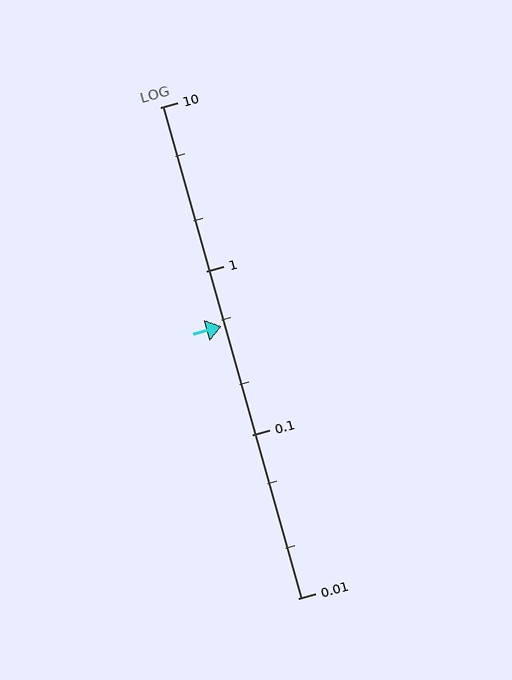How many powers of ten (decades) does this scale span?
The scale spans 3 decades, from 0.01 to 10.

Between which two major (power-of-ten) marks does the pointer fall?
The pointer is between 0.1 and 1.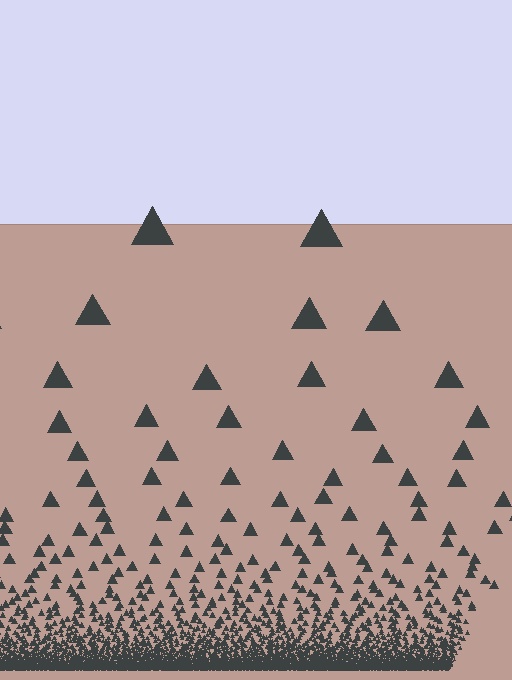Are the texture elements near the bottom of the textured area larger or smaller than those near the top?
Smaller. The gradient is inverted — elements near the bottom are smaller and denser.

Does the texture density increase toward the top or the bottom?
Density increases toward the bottom.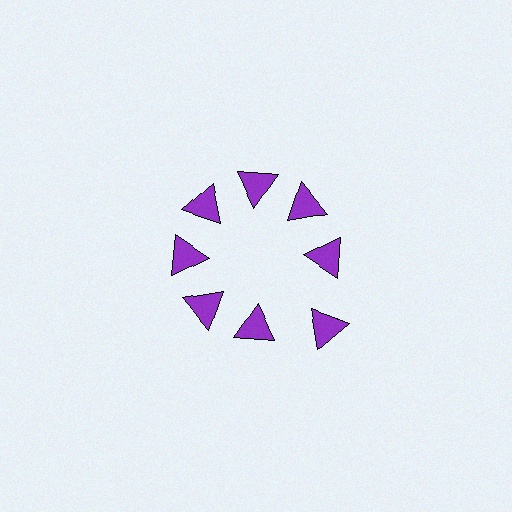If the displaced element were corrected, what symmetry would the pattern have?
It would have 8-fold rotational symmetry — the pattern would map onto itself every 45 degrees.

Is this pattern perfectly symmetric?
No. The 8 purple triangles are arranged in a ring, but one element near the 4 o'clock position is pushed outward from the center, breaking the 8-fold rotational symmetry.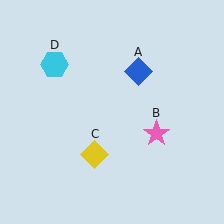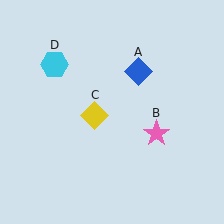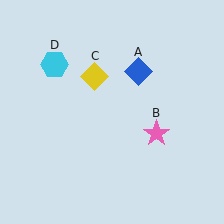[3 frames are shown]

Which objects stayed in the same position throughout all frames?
Blue diamond (object A) and pink star (object B) and cyan hexagon (object D) remained stationary.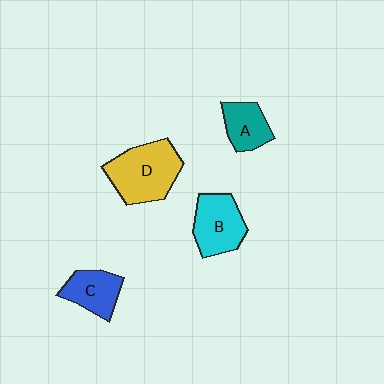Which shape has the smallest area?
Shape A (teal).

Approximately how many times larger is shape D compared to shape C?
Approximately 1.7 times.